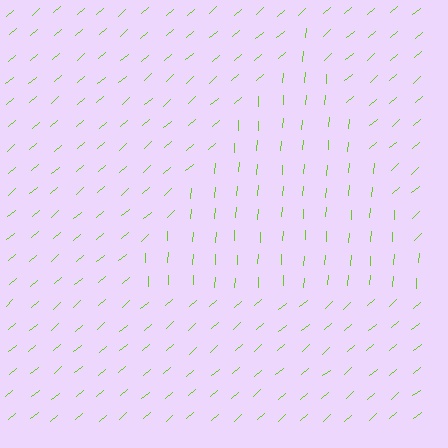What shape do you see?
I see a triangle.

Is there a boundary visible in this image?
Yes, there is a texture boundary formed by a change in line orientation.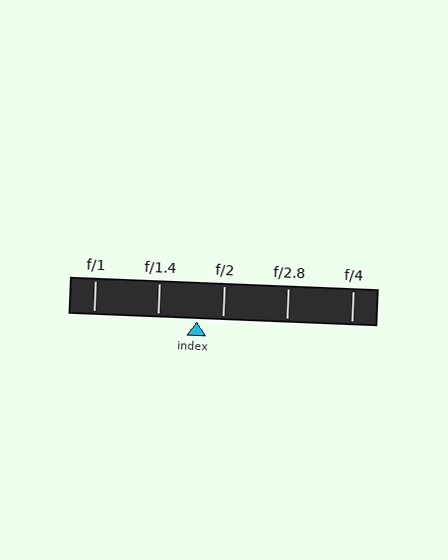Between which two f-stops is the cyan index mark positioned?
The index mark is between f/1.4 and f/2.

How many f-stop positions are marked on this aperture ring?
There are 5 f-stop positions marked.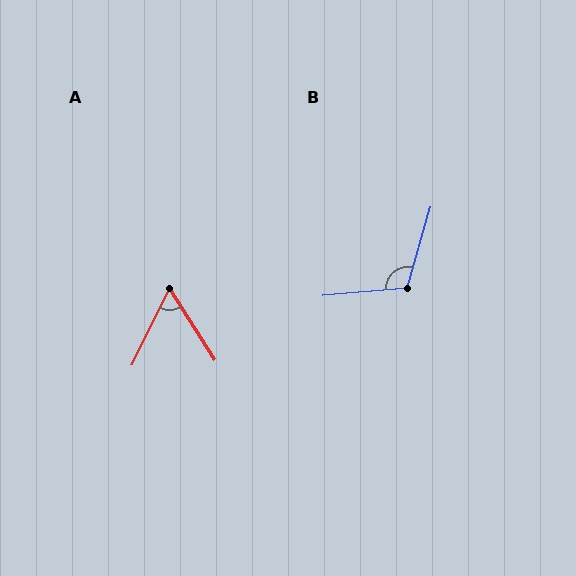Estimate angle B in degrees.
Approximately 111 degrees.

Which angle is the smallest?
A, at approximately 59 degrees.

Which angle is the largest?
B, at approximately 111 degrees.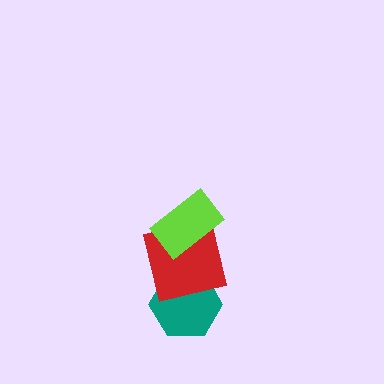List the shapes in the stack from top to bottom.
From top to bottom: the lime rectangle, the red square, the teal hexagon.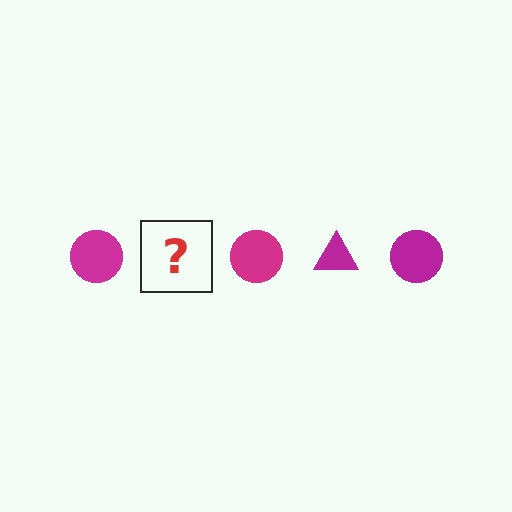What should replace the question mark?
The question mark should be replaced with a magenta triangle.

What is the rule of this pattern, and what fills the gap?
The rule is that the pattern cycles through circle, triangle shapes in magenta. The gap should be filled with a magenta triangle.